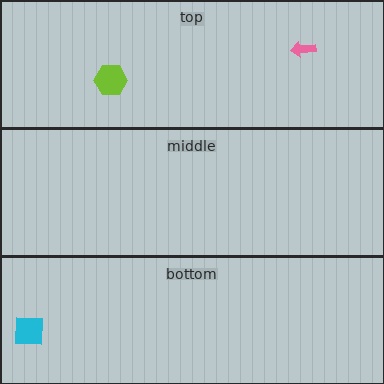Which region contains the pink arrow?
The top region.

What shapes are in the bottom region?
The cyan square.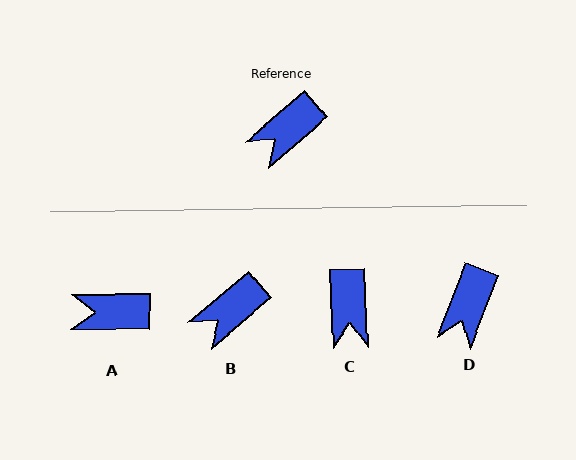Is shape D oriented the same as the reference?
No, it is off by about 29 degrees.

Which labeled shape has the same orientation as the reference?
B.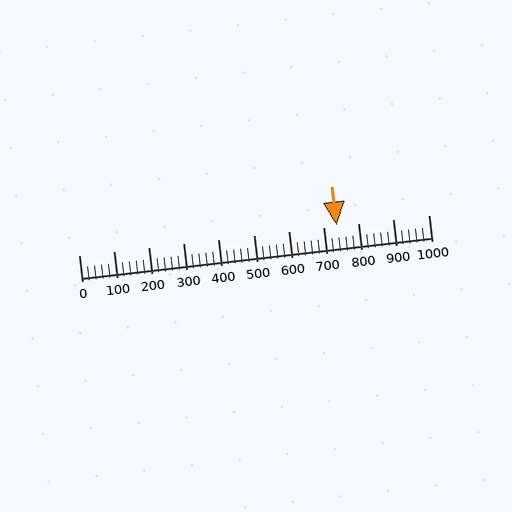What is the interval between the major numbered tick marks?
The major tick marks are spaced 100 units apart.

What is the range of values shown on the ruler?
The ruler shows values from 0 to 1000.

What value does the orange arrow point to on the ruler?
The orange arrow points to approximately 736.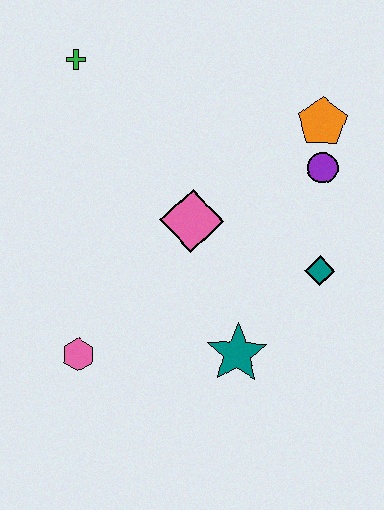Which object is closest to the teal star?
The teal diamond is closest to the teal star.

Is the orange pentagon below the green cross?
Yes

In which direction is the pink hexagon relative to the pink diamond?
The pink hexagon is below the pink diamond.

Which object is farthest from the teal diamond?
The green cross is farthest from the teal diamond.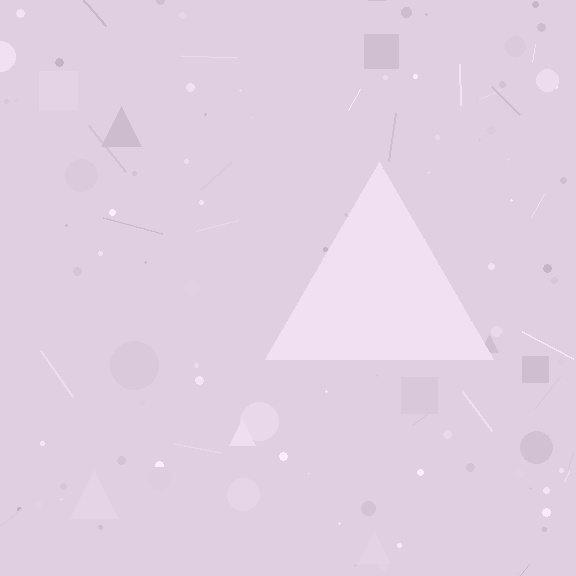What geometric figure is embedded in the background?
A triangle is embedded in the background.